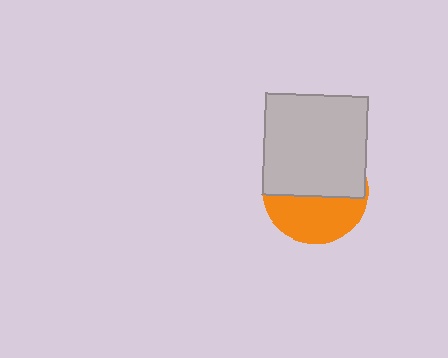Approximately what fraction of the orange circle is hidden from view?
Roughly 56% of the orange circle is hidden behind the light gray square.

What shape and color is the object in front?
The object in front is a light gray square.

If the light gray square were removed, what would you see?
You would see the complete orange circle.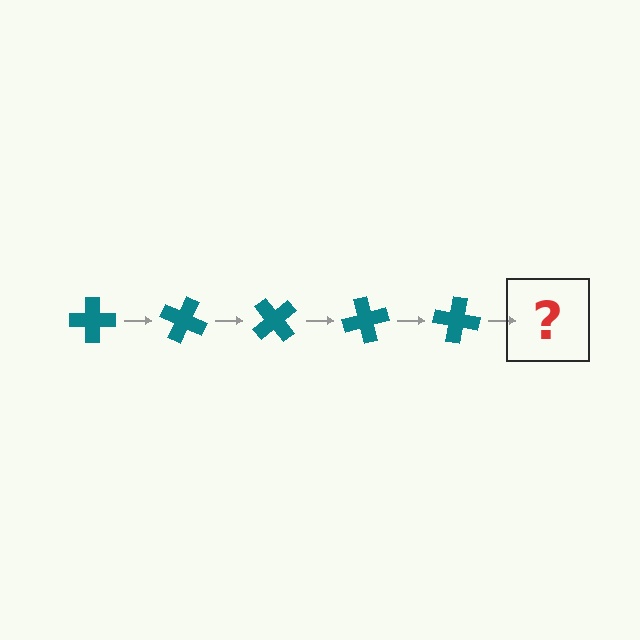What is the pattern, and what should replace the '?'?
The pattern is that the cross rotates 25 degrees each step. The '?' should be a teal cross rotated 125 degrees.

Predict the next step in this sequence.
The next step is a teal cross rotated 125 degrees.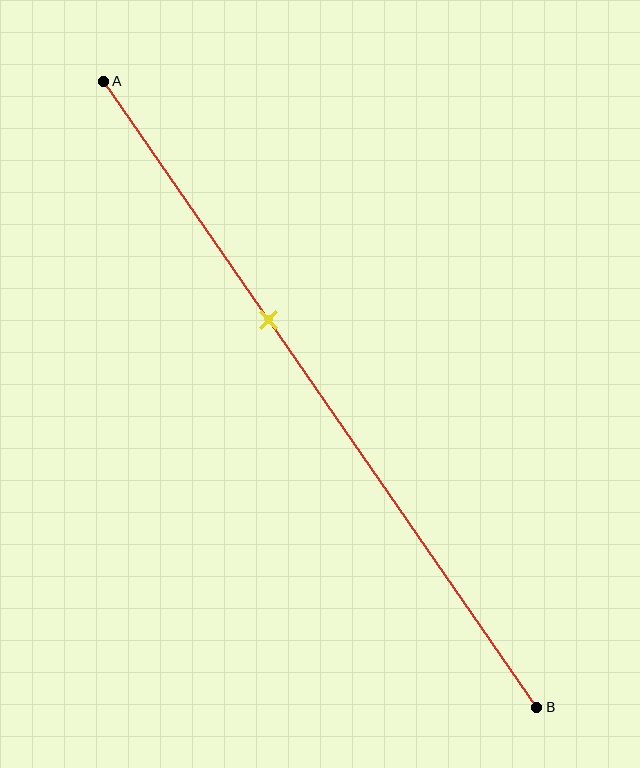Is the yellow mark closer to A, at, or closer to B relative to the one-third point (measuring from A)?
The yellow mark is closer to point B than the one-third point of segment AB.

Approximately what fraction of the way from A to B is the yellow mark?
The yellow mark is approximately 40% of the way from A to B.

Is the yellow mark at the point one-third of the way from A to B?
No, the mark is at about 40% from A, not at the 33% one-third point.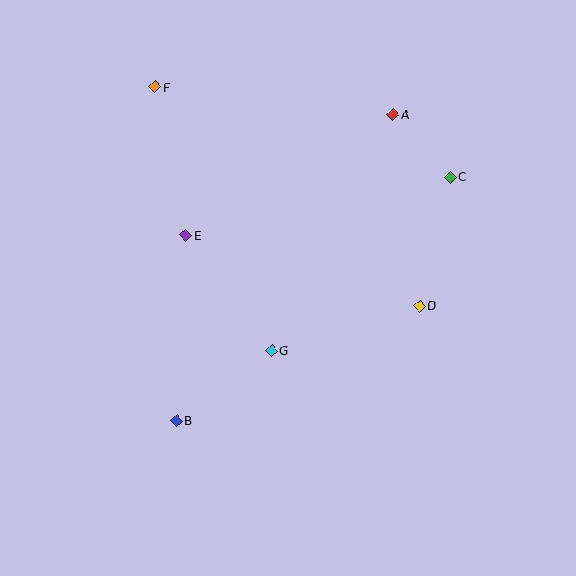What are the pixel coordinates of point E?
Point E is at (186, 236).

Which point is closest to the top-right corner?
Point A is closest to the top-right corner.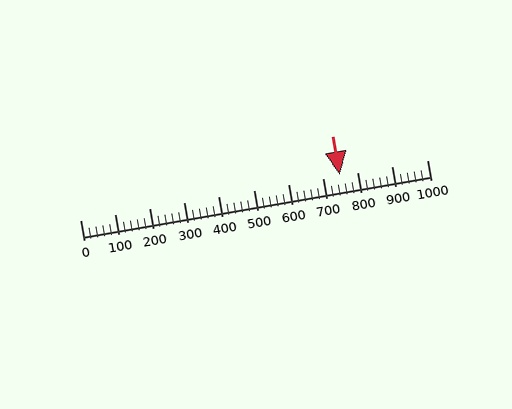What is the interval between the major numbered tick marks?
The major tick marks are spaced 100 units apart.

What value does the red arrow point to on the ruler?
The red arrow points to approximately 749.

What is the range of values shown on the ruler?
The ruler shows values from 0 to 1000.